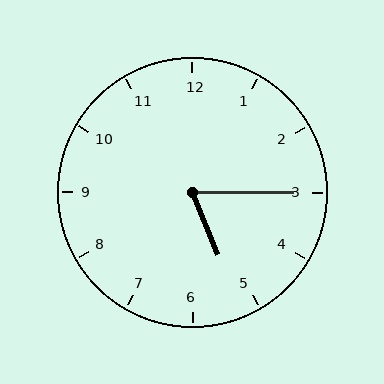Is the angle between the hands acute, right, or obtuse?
It is acute.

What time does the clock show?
5:15.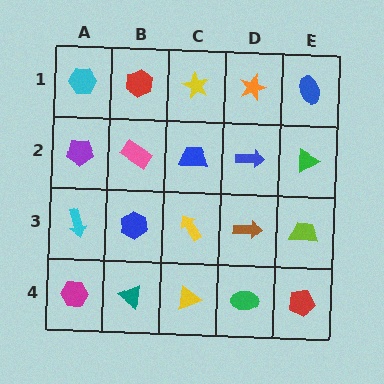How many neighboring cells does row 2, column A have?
3.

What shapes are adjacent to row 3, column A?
A purple pentagon (row 2, column A), a magenta hexagon (row 4, column A), a blue hexagon (row 3, column B).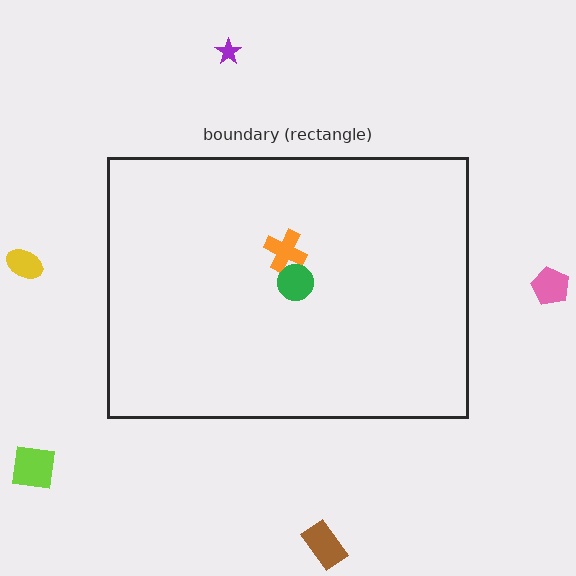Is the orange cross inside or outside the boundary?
Inside.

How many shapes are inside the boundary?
2 inside, 5 outside.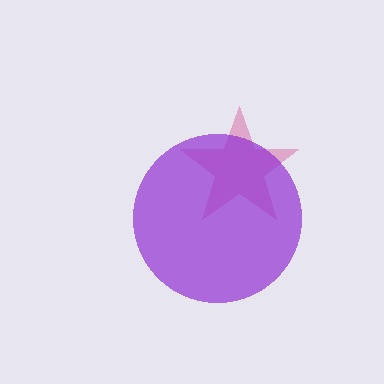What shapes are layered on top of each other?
The layered shapes are: a pink star, a purple circle.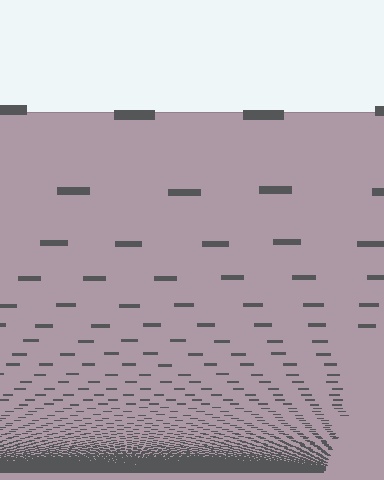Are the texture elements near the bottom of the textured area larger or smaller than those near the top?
Smaller. The gradient is inverted — elements near the bottom are smaller and denser.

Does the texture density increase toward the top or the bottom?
Density increases toward the bottom.